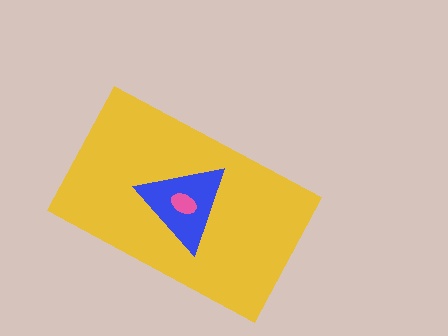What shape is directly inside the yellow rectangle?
The blue triangle.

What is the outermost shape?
The yellow rectangle.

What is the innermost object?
The pink ellipse.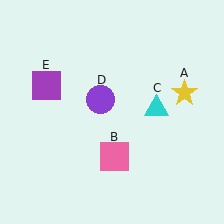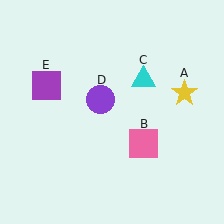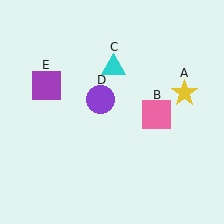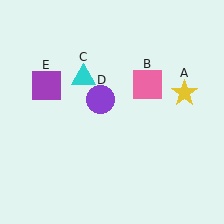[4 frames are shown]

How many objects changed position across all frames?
2 objects changed position: pink square (object B), cyan triangle (object C).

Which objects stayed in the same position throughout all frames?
Yellow star (object A) and purple circle (object D) and purple square (object E) remained stationary.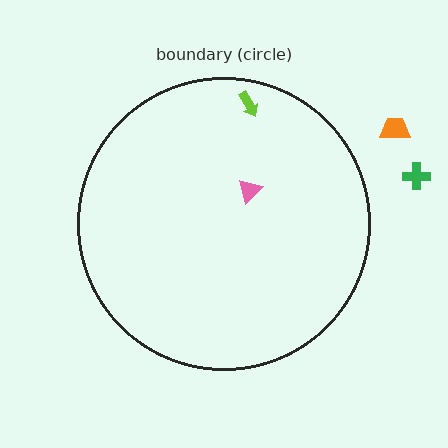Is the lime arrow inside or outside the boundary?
Inside.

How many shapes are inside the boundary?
2 inside, 2 outside.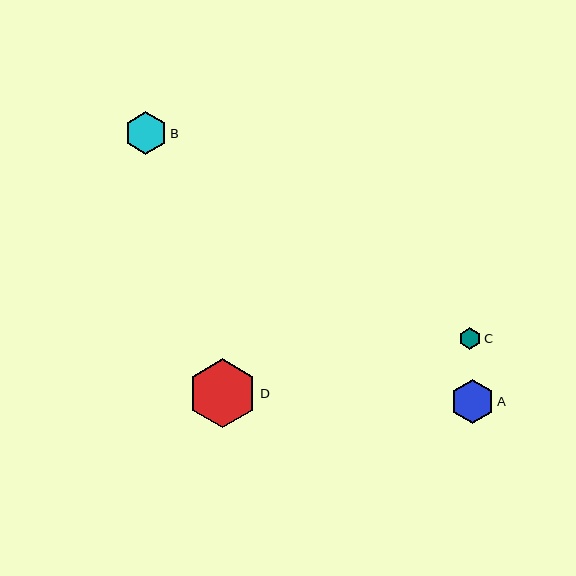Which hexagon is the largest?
Hexagon D is the largest with a size of approximately 69 pixels.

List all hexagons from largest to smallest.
From largest to smallest: D, A, B, C.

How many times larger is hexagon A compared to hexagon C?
Hexagon A is approximately 2.0 times the size of hexagon C.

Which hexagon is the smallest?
Hexagon C is the smallest with a size of approximately 21 pixels.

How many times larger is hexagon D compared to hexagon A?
Hexagon D is approximately 1.6 times the size of hexagon A.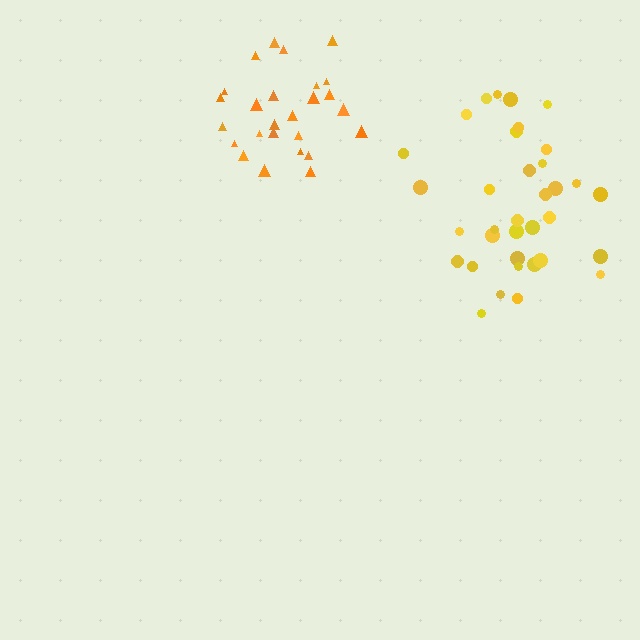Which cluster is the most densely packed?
Orange.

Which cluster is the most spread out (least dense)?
Yellow.